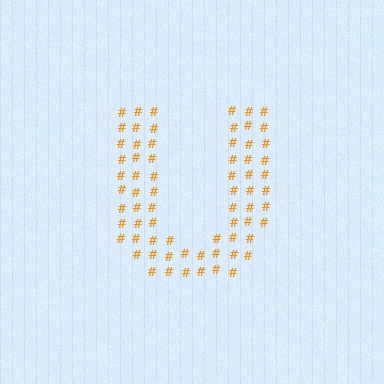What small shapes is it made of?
It is made of small hash symbols.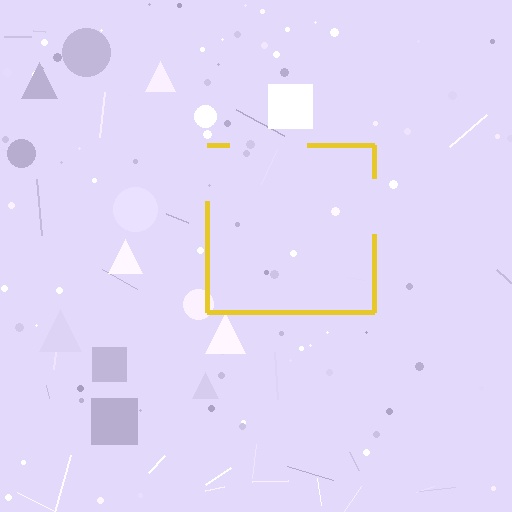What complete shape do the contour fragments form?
The contour fragments form a square.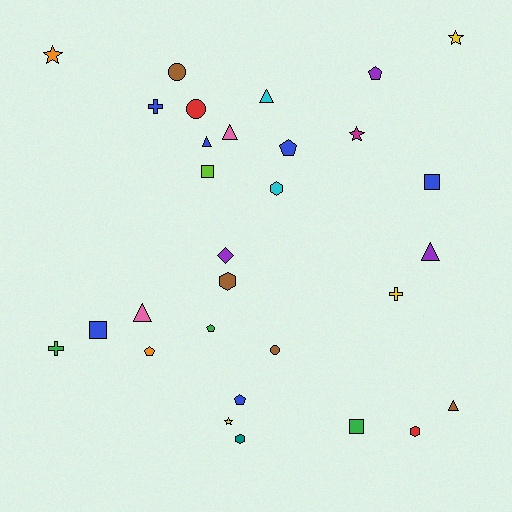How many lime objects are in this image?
There is 1 lime object.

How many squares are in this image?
There are 4 squares.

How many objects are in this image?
There are 30 objects.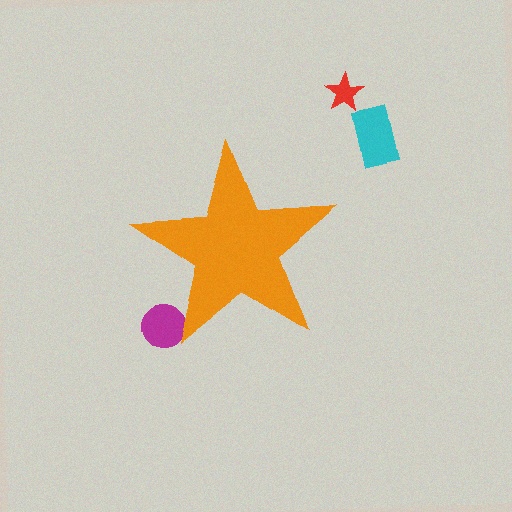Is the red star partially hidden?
No, the red star is fully visible.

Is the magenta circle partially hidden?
Yes, the magenta circle is partially hidden behind the orange star.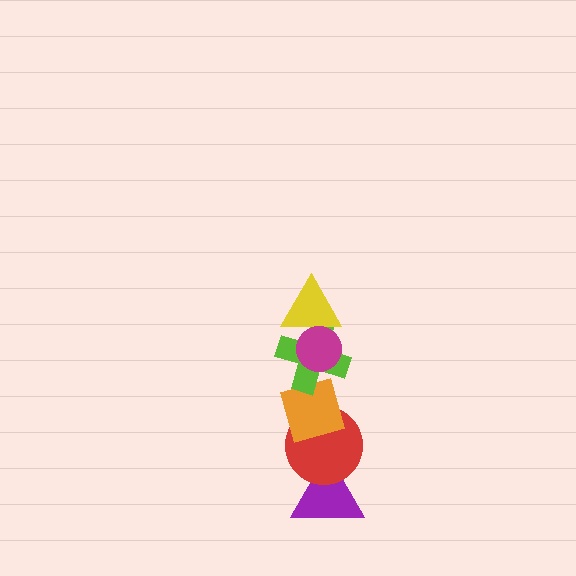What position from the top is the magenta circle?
The magenta circle is 1st from the top.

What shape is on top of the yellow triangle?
The magenta circle is on top of the yellow triangle.